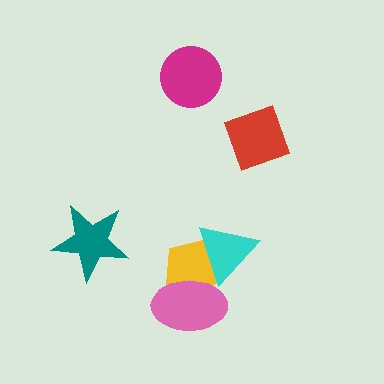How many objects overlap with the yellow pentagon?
2 objects overlap with the yellow pentagon.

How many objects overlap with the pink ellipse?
2 objects overlap with the pink ellipse.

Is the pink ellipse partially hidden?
Yes, it is partially covered by another shape.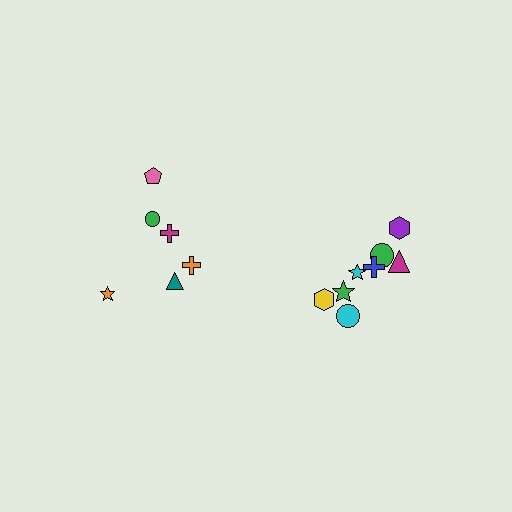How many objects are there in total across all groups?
There are 14 objects.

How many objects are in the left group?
There are 6 objects.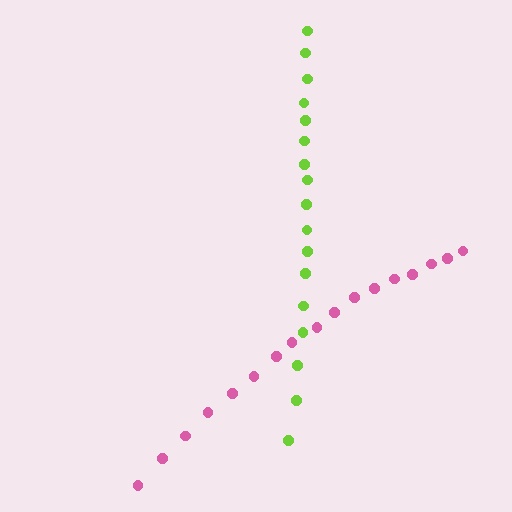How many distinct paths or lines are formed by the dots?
There are 2 distinct paths.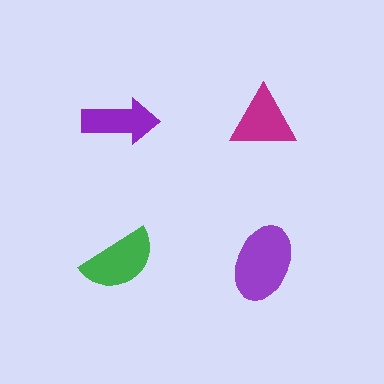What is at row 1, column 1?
A purple arrow.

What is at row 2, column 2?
A purple ellipse.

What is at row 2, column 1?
A green semicircle.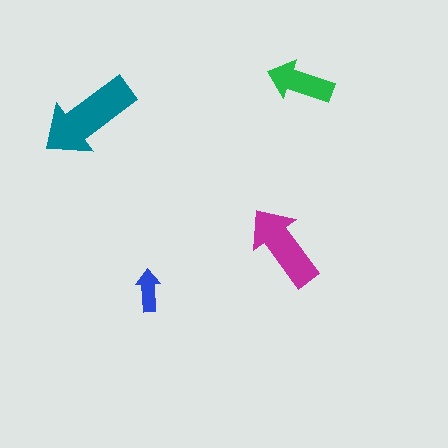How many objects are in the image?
There are 4 objects in the image.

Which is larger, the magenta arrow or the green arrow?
The magenta one.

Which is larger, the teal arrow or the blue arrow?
The teal one.